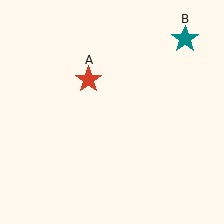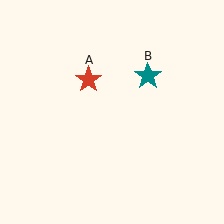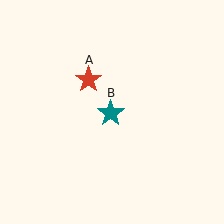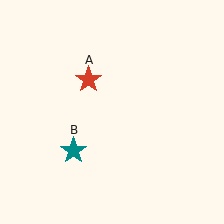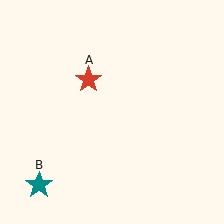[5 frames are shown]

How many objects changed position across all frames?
1 object changed position: teal star (object B).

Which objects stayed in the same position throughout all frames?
Red star (object A) remained stationary.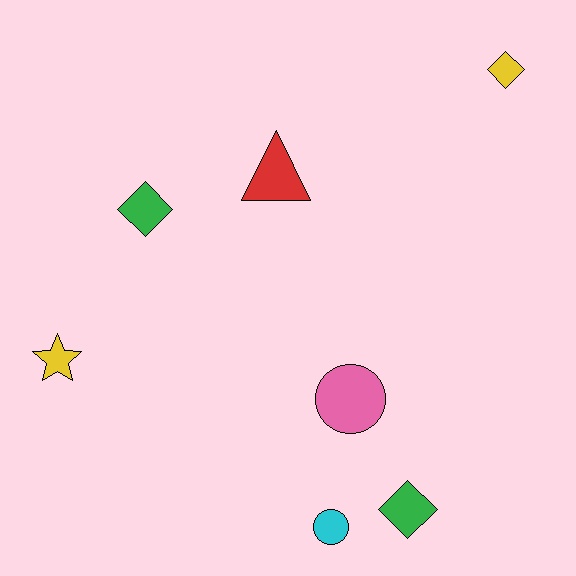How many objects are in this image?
There are 7 objects.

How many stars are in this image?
There is 1 star.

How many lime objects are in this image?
There are no lime objects.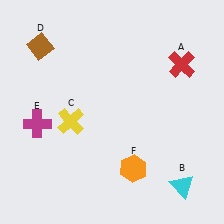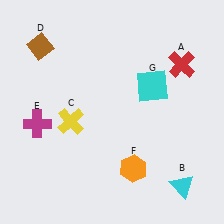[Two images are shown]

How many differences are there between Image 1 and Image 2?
There is 1 difference between the two images.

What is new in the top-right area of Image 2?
A cyan square (G) was added in the top-right area of Image 2.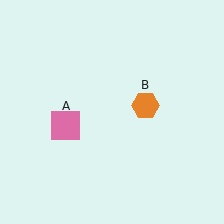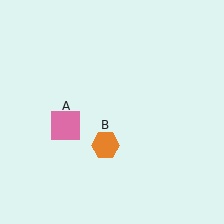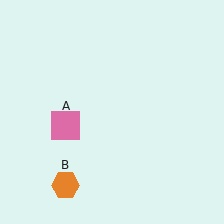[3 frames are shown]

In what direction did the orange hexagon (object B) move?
The orange hexagon (object B) moved down and to the left.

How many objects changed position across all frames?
1 object changed position: orange hexagon (object B).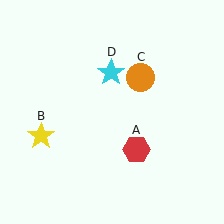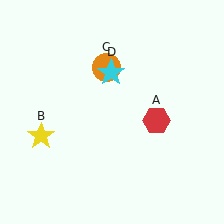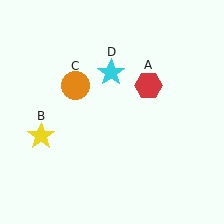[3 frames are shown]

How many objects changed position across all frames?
2 objects changed position: red hexagon (object A), orange circle (object C).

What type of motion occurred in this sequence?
The red hexagon (object A), orange circle (object C) rotated counterclockwise around the center of the scene.